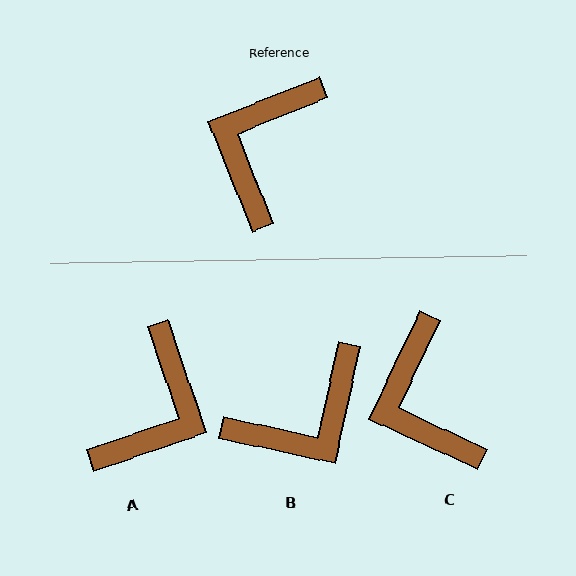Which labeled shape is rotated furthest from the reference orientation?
A, about 177 degrees away.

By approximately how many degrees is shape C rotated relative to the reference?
Approximately 43 degrees counter-clockwise.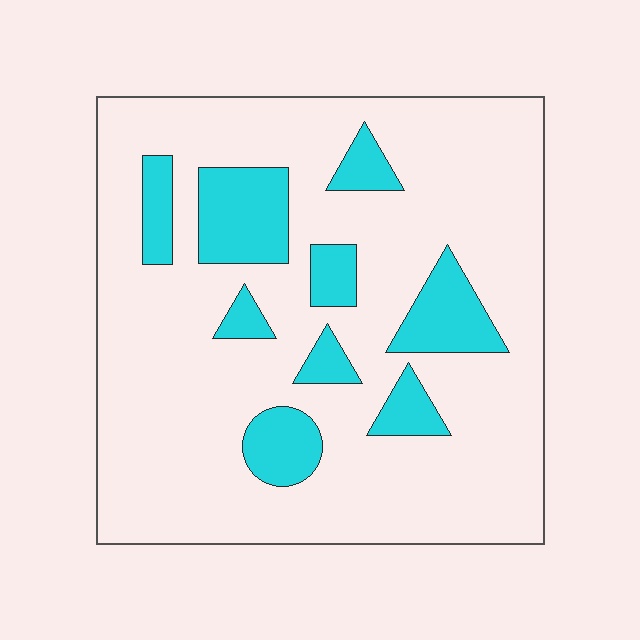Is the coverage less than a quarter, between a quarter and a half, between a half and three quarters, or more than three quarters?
Less than a quarter.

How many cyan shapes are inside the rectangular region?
9.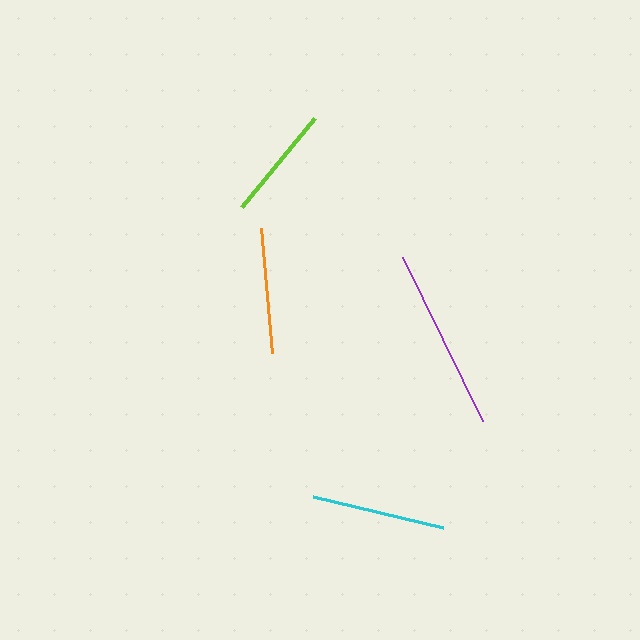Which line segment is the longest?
The purple line is the longest at approximately 182 pixels.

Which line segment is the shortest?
The lime line is the shortest at approximately 114 pixels.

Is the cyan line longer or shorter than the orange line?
The cyan line is longer than the orange line.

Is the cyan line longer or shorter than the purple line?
The purple line is longer than the cyan line.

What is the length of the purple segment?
The purple segment is approximately 182 pixels long.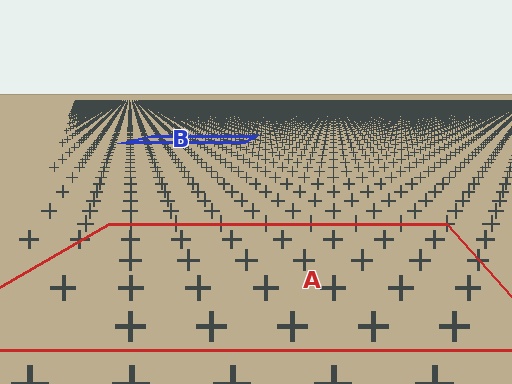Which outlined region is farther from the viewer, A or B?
Region B is farther from the viewer — the texture elements inside it appear smaller and more densely packed.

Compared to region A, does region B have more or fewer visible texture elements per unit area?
Region B has more texture elements per unit area — they are packed more densely because it is farther away.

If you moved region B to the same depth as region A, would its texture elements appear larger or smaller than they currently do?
They would appear larger. At a closer depth, the same texture elements are projected at a bigger on-screen size.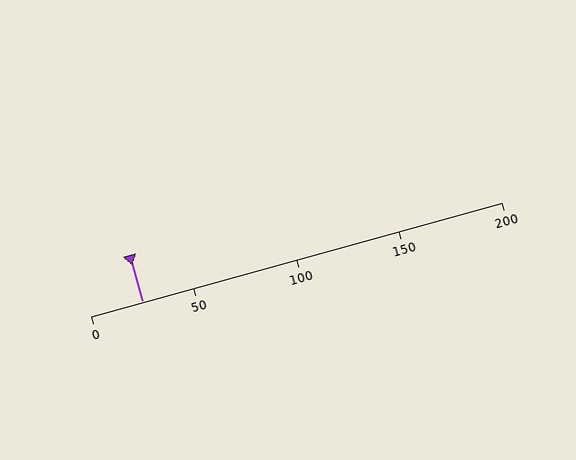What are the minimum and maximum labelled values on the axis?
The axis runs from 0 to 200.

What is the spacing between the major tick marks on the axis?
The major ticks are spaced 50 apart.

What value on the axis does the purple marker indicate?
The marker indicates approximately 25.